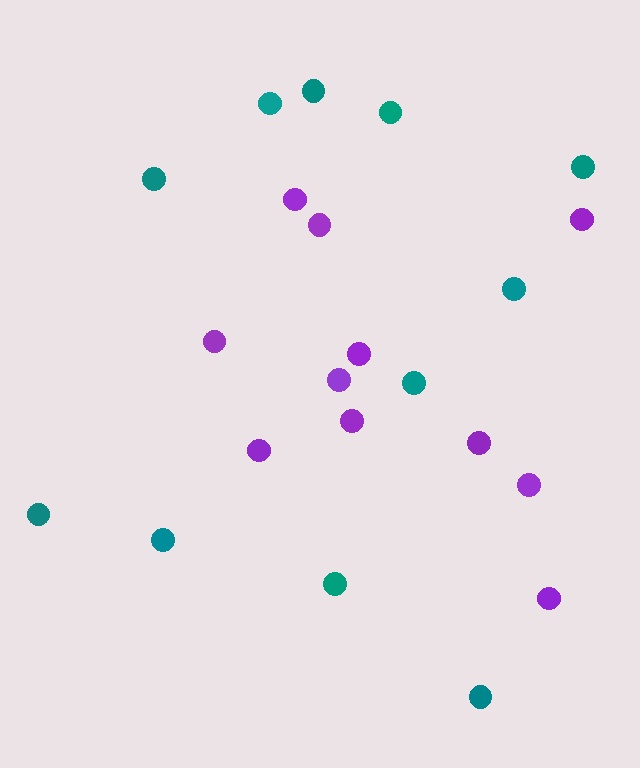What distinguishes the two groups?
There are 2 groups: one group of purple circles (11) and one group of teal circles (11).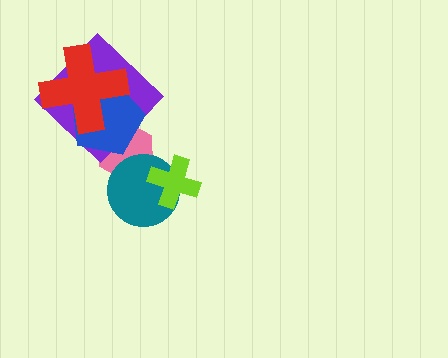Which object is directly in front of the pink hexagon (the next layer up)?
The teal circle is directly in front of the pink hexagon.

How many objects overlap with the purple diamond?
3 objects overlap with the purple diamond.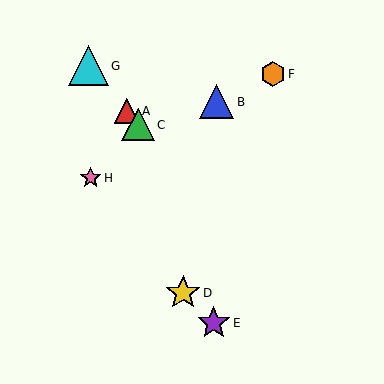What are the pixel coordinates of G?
Object G is at (88, 66).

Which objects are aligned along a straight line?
Objects A, C, G are aligned along a straight line.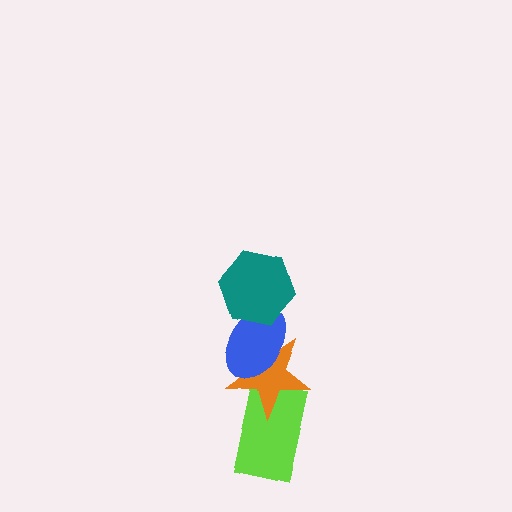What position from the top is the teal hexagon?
The teal hexagon is 1st from the top.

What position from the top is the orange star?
The orange star is 3rd from the top.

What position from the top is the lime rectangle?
The lime rectangle is 4th from the top.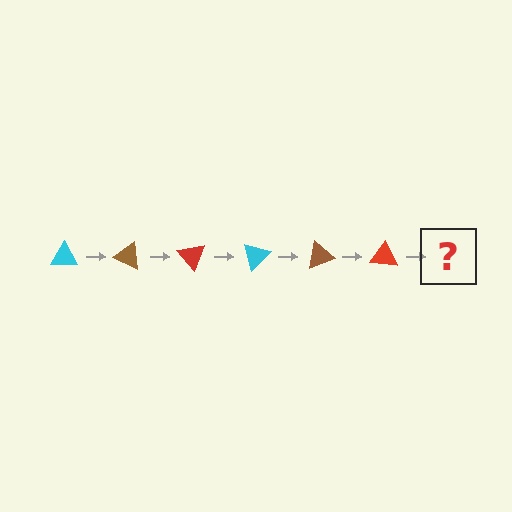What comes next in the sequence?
The next element should be a cyan triangle, rotated 150 degrees from the start.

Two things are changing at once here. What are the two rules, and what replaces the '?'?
The two rules are that it rotates 25 degrees each step and the color cycles through cyan, brown, and red. The '?' should be a cyan triangle, rotated 150 degrees from the start.